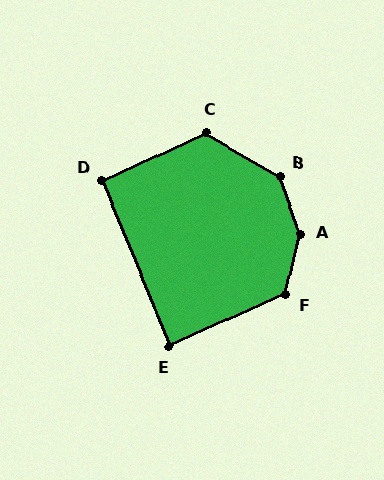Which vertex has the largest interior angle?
A, at approximately 147 degrees.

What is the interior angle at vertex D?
Approximately 92 degrees (approximately right).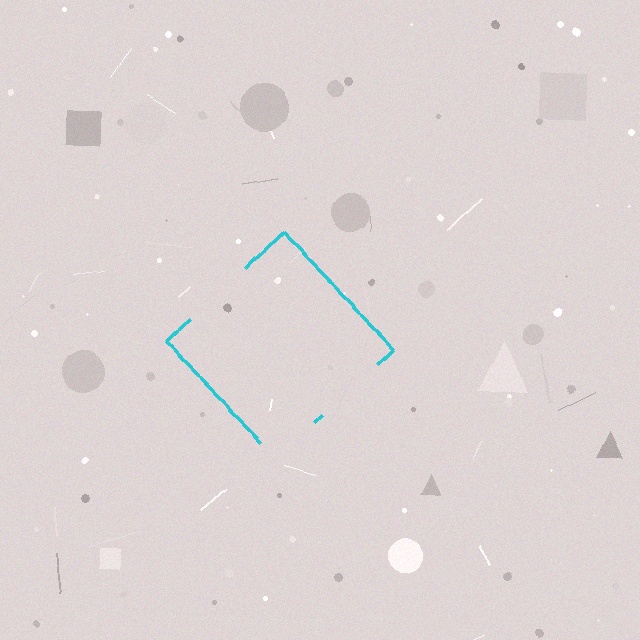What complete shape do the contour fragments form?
The contour fragments form a diamond.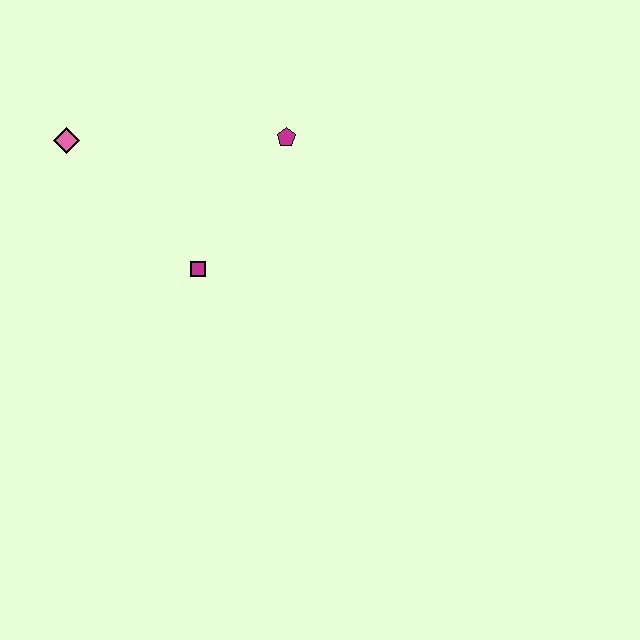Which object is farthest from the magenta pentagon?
The pink diamond is farthest from the magenta pentagon.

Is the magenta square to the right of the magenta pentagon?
No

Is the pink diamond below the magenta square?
No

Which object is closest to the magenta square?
The magenta pentagon is closest to the magenta square.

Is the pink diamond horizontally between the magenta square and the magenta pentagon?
No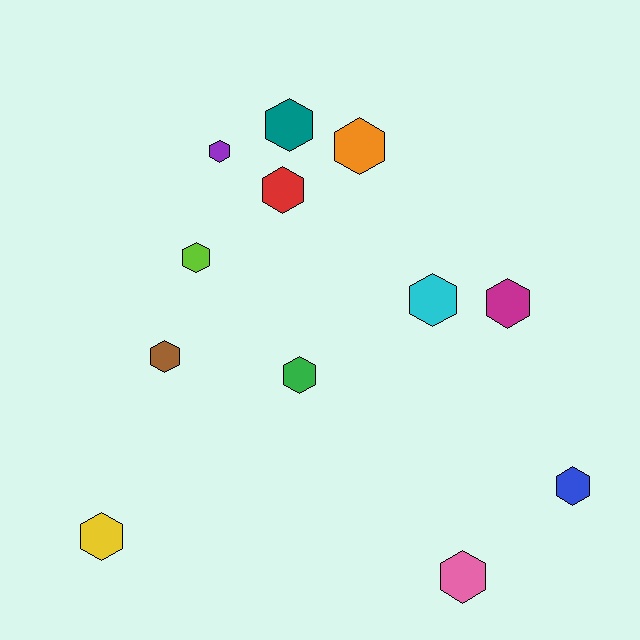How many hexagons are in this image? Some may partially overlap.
There are 12 hexagons.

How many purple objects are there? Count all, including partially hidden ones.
There is 1 purple object.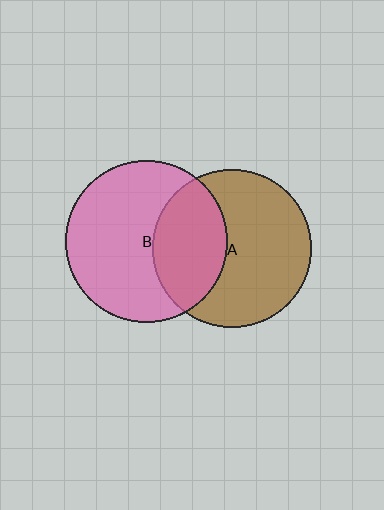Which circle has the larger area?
Circle B (pink).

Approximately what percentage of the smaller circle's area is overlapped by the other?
Approximately 35%.